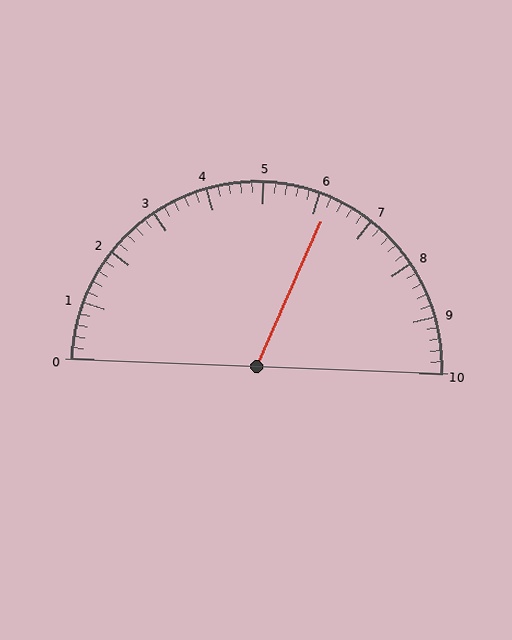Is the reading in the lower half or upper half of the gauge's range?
The reading is in the upper half of the range (0 to 10).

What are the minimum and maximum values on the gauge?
The gauge ranges from 0 to 10.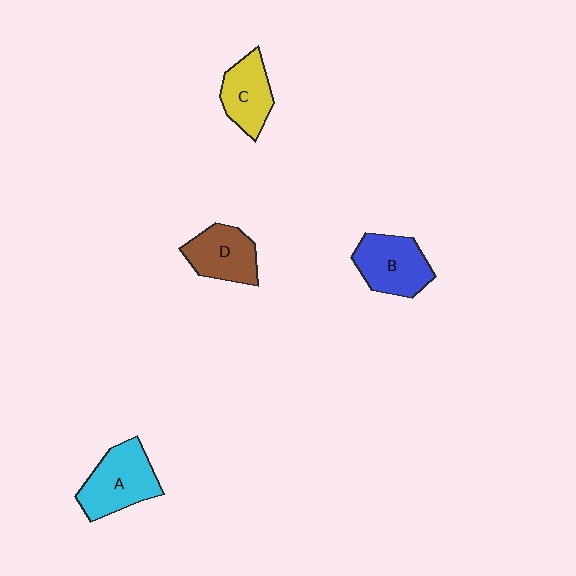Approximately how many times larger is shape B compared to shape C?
Approximately 1.2 times.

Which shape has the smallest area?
Shape C (yellow).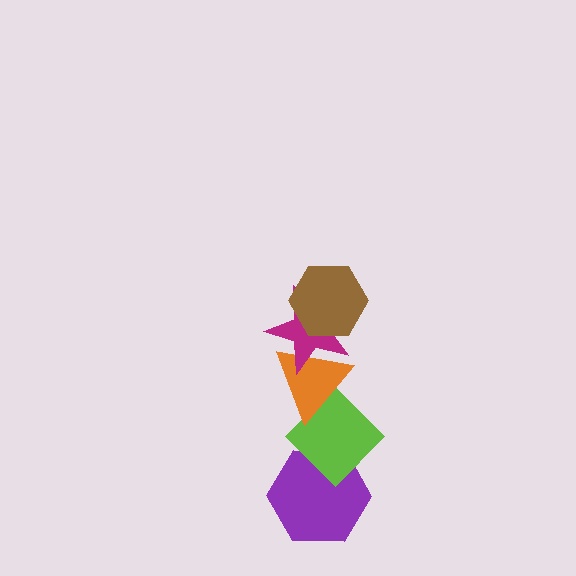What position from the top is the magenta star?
The magenta star is 2nd from the top.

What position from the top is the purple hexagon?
The purple hexagon is 5th from the top.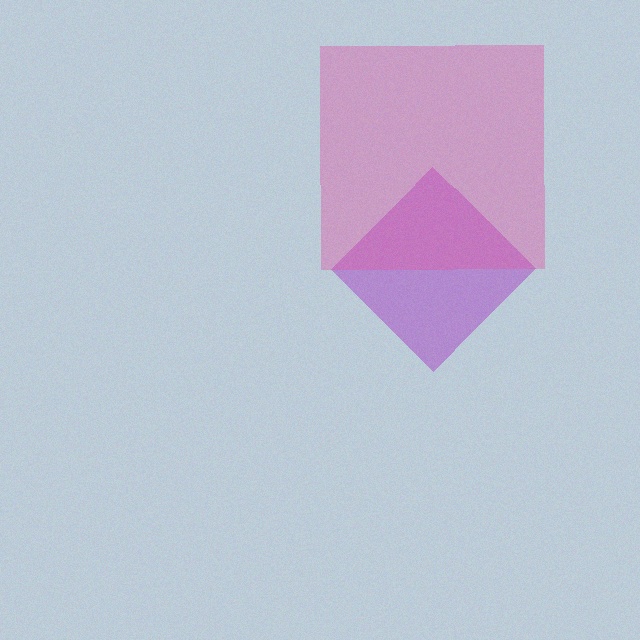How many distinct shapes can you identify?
There are 2 distinct shapes: a purple diamond, a pink square.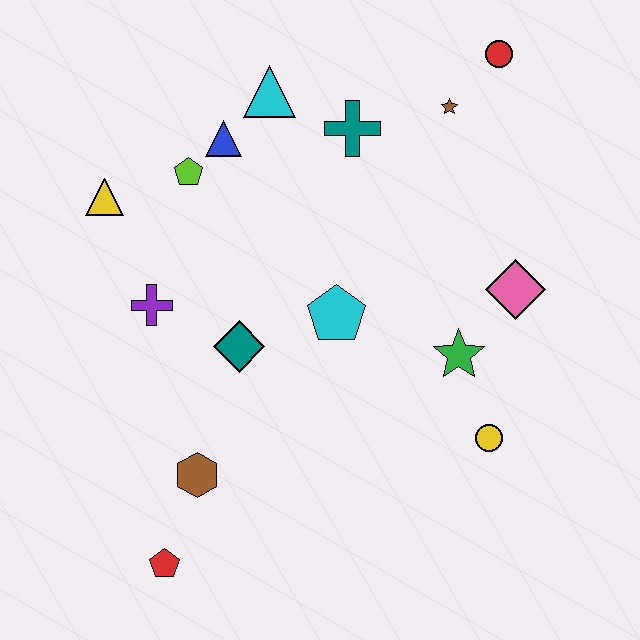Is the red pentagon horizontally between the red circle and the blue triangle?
No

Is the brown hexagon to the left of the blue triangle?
Yes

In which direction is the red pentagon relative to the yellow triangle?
The red pentagon is below the yellow triangle.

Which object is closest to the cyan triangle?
The blue triangle is closest to the cyan triangle.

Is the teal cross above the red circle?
No